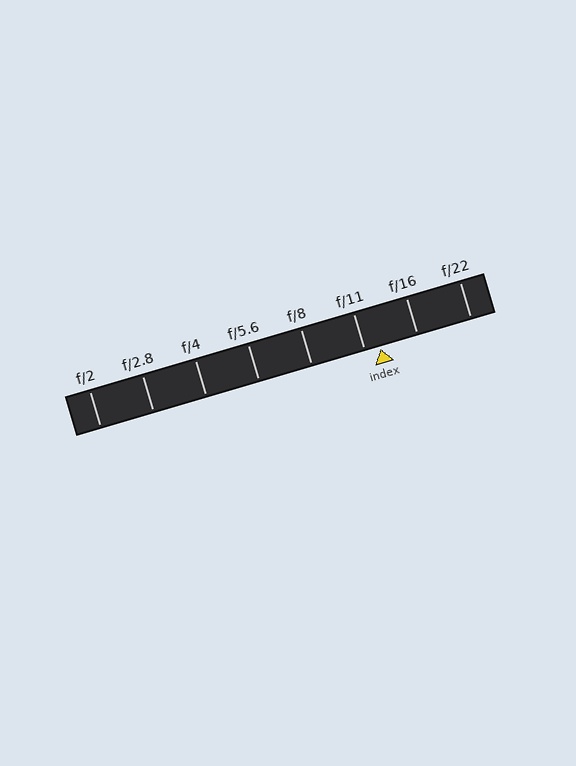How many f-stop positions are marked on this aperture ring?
There are 8 f-stop positions marked.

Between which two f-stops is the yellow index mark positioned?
The index mark is between f/11 and f/16.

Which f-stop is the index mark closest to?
The index mark is closest to f/11.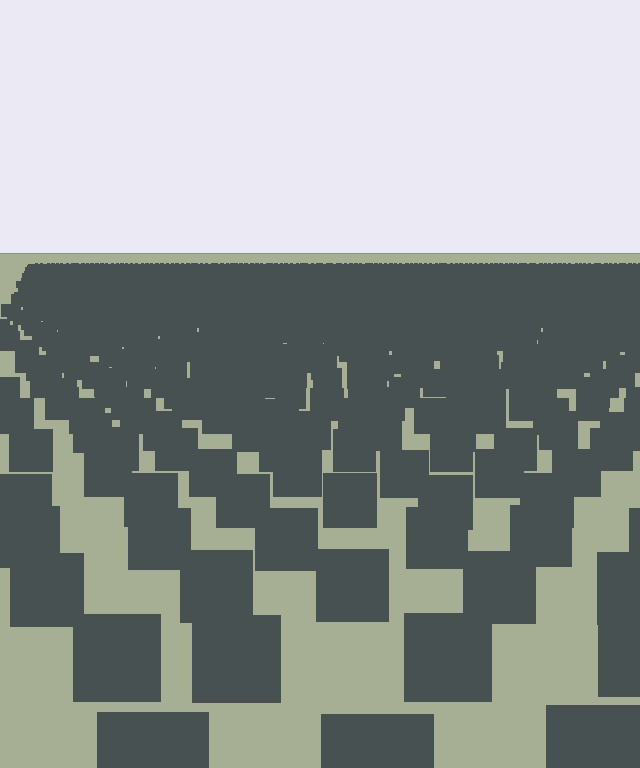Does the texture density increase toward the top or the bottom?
Density increases toward the top.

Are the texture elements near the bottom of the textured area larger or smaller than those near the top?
Larger. Near the bottom, elements are closer to the viewer and appear at a bigger on-screen size.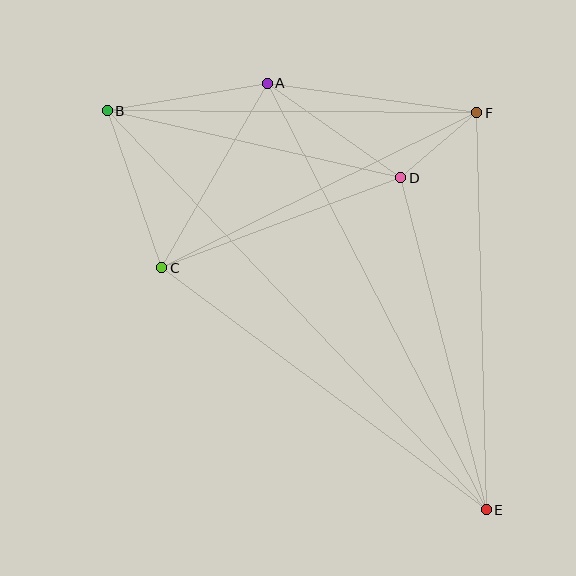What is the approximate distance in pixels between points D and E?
The distance between D and E is approximately 343 pixels.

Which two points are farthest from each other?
Points B and E are farthest from each other.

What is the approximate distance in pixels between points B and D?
The distance between B and D is approximately 301 pixels.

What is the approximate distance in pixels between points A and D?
The distance between A and D is approximately 163 pixels.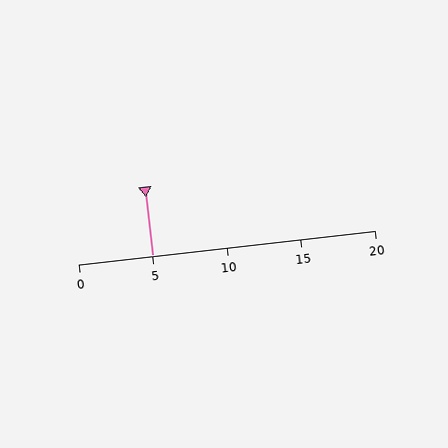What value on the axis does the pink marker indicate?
The marker indicates approximately 5.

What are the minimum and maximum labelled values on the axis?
The axis runs from 0 to 20.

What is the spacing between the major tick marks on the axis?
The major ticks are spaced 5 apart.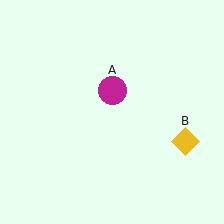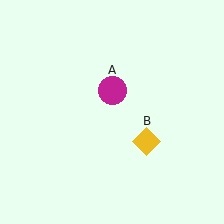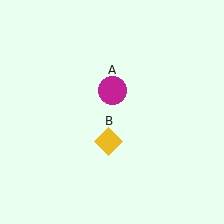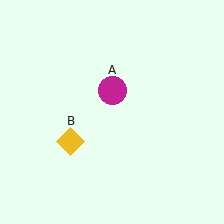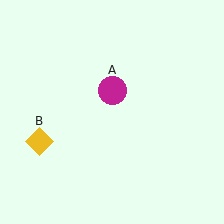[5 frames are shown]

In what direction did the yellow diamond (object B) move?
The yellow diamond (object B) moved left.